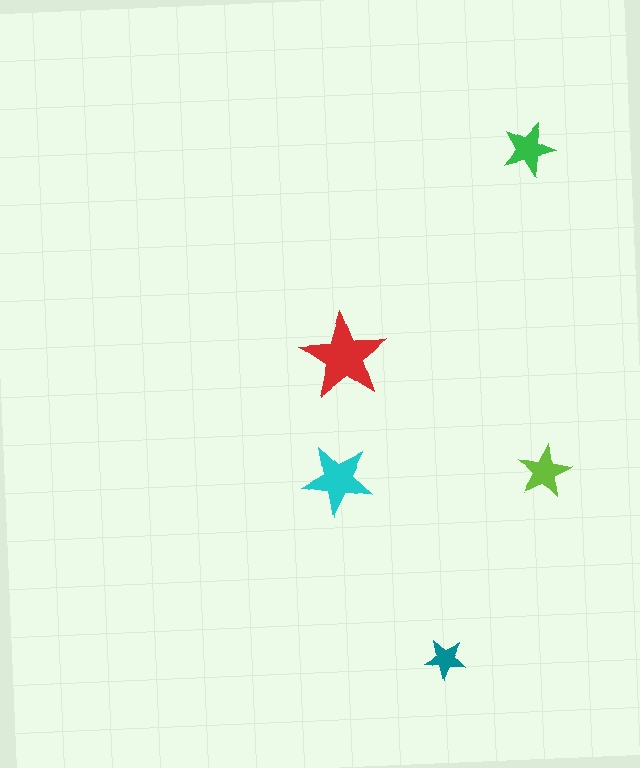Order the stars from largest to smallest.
the red one, the cyan one, the green one, the lime one, the teal one.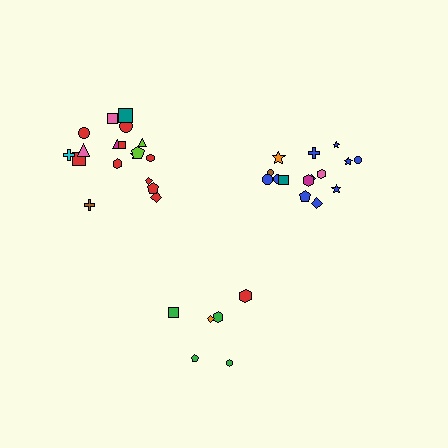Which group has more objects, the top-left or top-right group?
The top-left group.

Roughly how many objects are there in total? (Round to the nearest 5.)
Roughly 40 objects in total.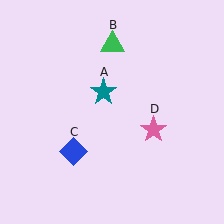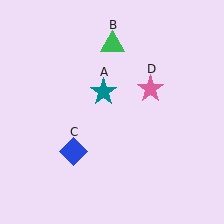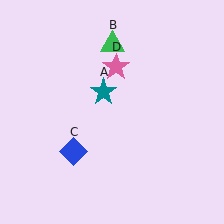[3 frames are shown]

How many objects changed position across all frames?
1 object changed position: pink star (object D).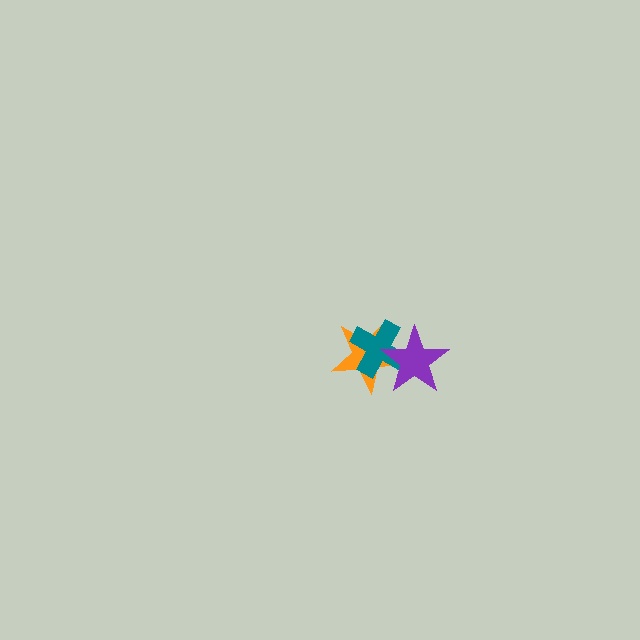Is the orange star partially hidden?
Yes, it is partially covered by another shape.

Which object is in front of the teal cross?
The purple star is in front of the teal cross.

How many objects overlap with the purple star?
2 objects overlap with the purple star.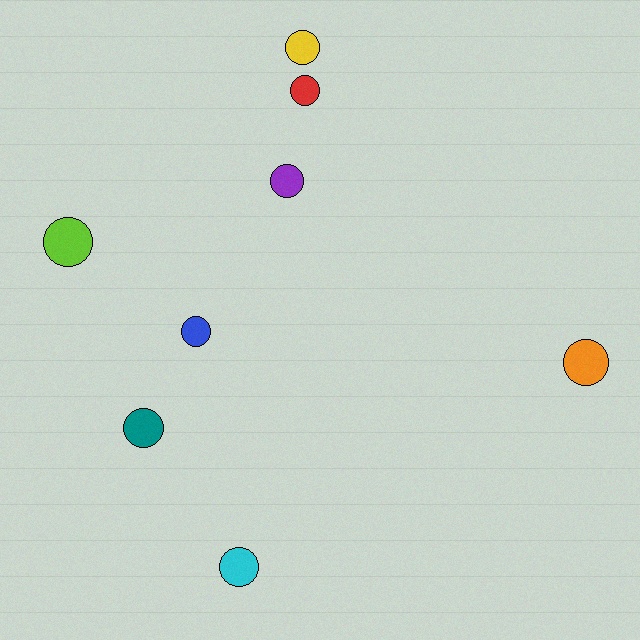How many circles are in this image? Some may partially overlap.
There are 8 circles.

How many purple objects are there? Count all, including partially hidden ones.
There is 1 purple object.